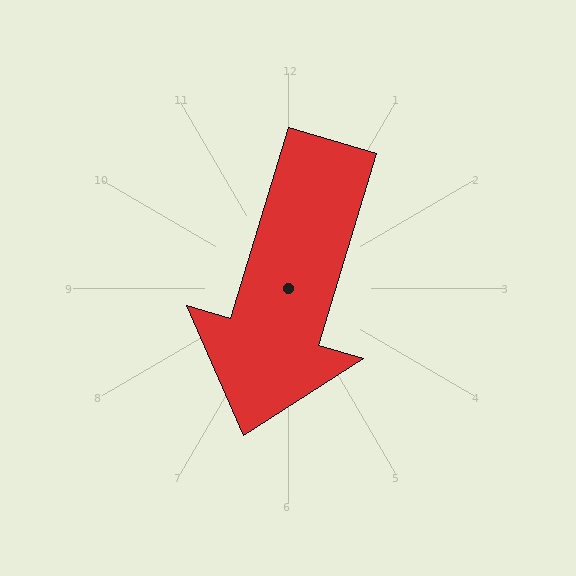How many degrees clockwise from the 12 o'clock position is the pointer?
Approximately 197 degrees.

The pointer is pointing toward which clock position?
Roughly 7 o'clock.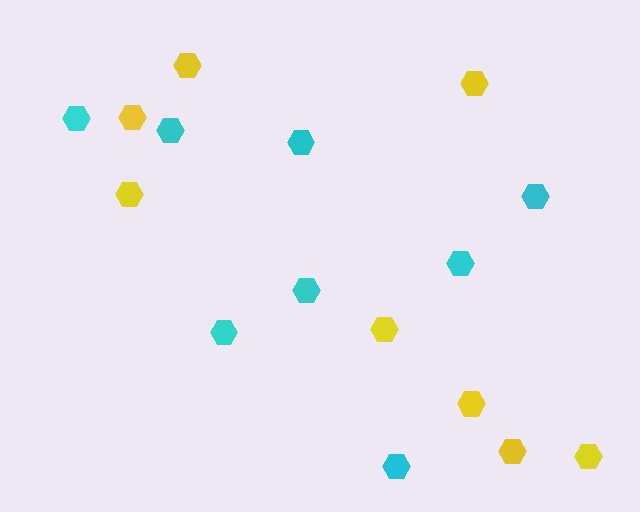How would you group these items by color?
There are 2 groups: one group of yellow hexagons (8) and one group of cyan hexagons (8).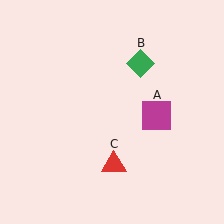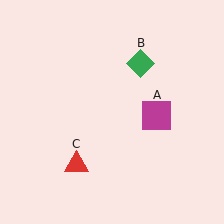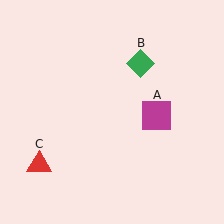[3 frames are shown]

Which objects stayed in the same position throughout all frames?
Magenta square (object A) and green diamond (object B) remained stationary.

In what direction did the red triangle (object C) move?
The red triangle (object C) moved left.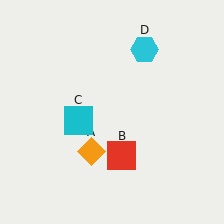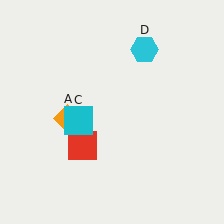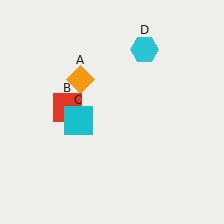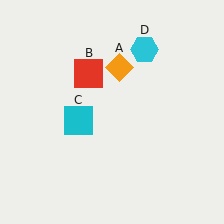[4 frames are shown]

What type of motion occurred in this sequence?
The orange diamond (object A), red square (object B) rotated clockwise around the center of the scene.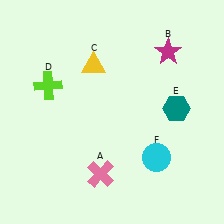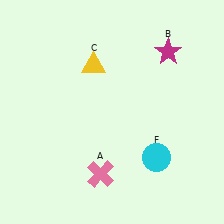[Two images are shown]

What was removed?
The lime cross (D), the teal hexagon (E) were removed in Image 2.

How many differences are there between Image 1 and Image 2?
There are 2 differences between the two images.